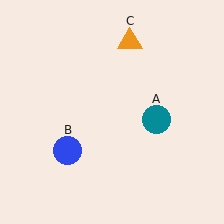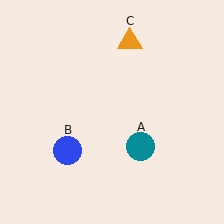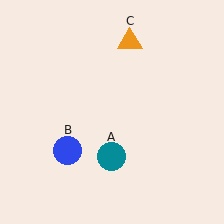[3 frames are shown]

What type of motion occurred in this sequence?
The teal circle (object A) rotated clockwise around the center of the scene.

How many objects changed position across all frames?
1 object changed position: teal circle (object A).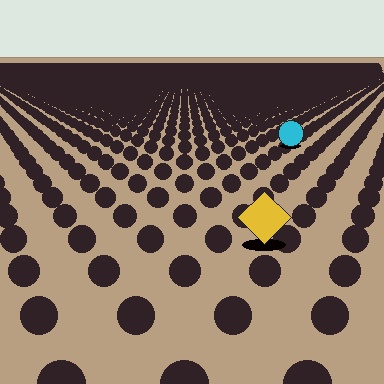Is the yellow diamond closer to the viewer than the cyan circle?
Yes. The yellow diamond is closer — you can tell from the texture gradient: the ground texture is coarser near it.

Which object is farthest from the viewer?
The cyan circle is farthest from the viewer. It appears smaller and the ground texture around it is denser.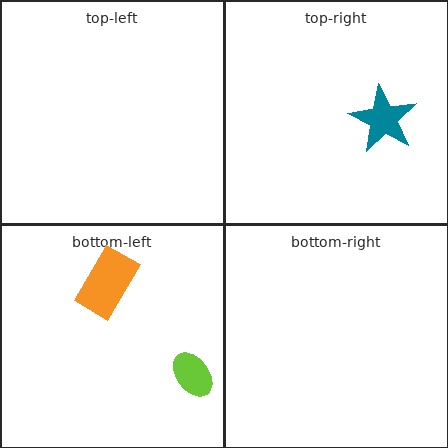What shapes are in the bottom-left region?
The orange rectangle, the lime ellipse.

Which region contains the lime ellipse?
The bottom-left region.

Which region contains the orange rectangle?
The bottom-left region.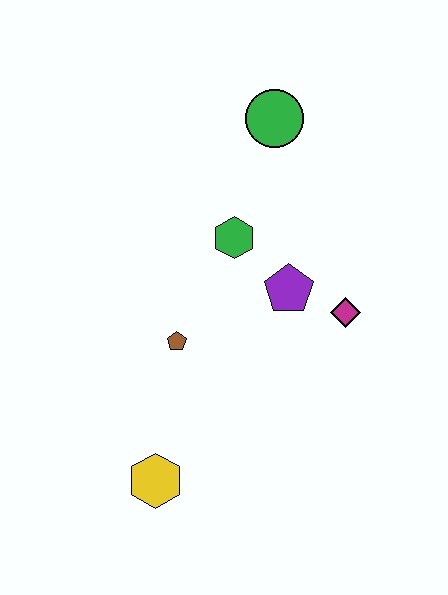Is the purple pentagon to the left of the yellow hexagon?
No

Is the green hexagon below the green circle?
Yes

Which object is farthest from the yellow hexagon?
The green circle is farthest from the yellow hexagon.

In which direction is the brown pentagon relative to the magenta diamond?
The brown pentagon is to the left of the magenta diamond.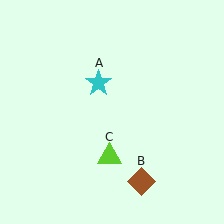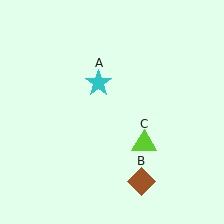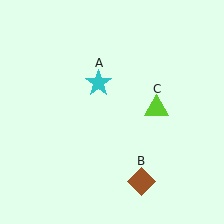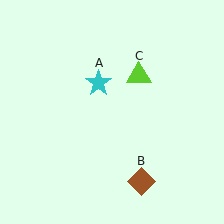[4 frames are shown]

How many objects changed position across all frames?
1 object changed position: lime triangle (object C).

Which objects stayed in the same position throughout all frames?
Cyan star (object A) and brown diamond (object B) remained stationary.